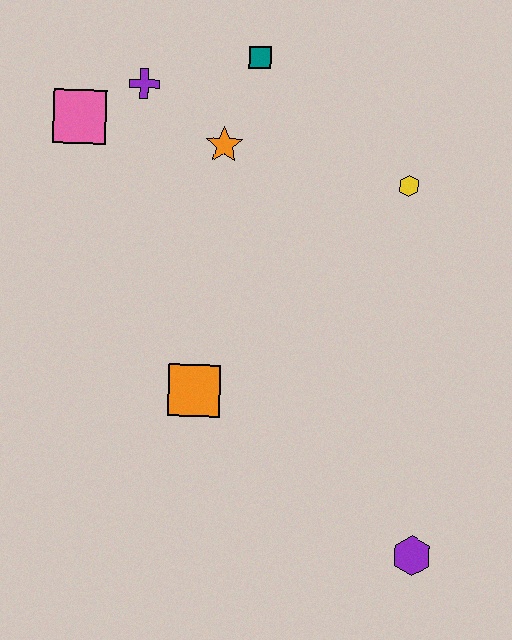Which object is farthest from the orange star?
The purple hexagon is farthest from the orange star.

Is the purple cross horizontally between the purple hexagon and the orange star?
No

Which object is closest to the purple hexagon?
The orange square is closest to the purple hexagon.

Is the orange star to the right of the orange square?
Yes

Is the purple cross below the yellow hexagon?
No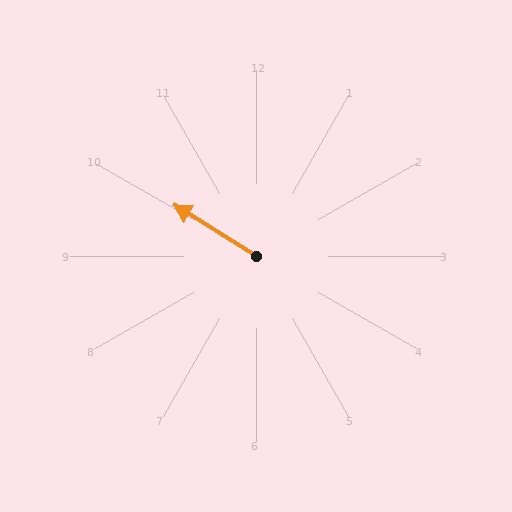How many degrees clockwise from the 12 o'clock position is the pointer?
Approximately 302 degrees.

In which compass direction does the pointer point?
Northwest.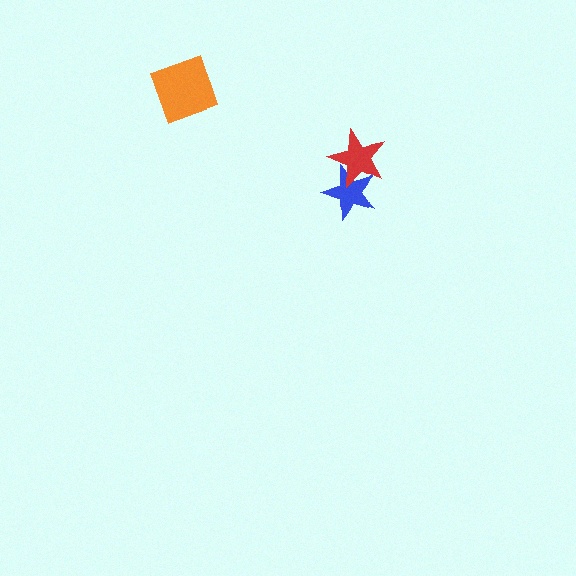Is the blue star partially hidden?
Yes, it is partially covered by another shape.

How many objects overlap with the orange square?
0 objects overlap with the orange square.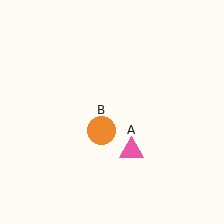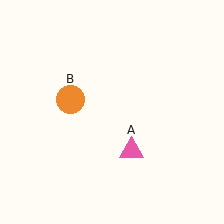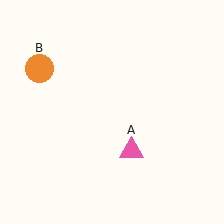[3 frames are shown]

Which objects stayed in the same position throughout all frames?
Pink triangle (object A) remained stationary.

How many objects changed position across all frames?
1 object changed position: orange circle (object B).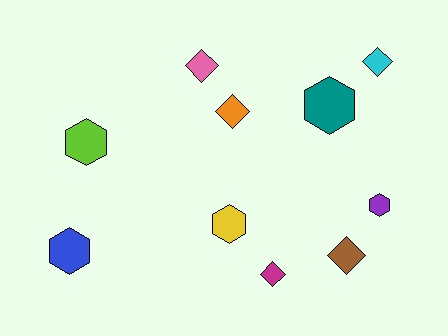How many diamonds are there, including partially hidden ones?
There are 5 diamonds.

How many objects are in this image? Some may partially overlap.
There are 10 objects.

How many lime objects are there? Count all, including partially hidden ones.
There is 1 lime object.